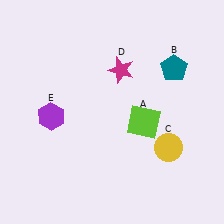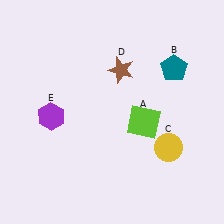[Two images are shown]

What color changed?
The star (D) changed from magenta in Image 1 to brown in Image 2.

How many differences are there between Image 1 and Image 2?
There is 1 difference between the two images.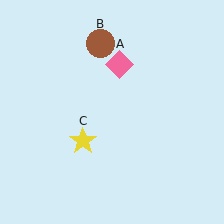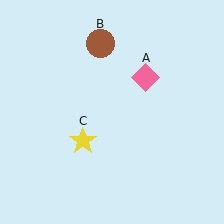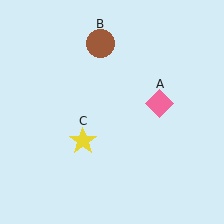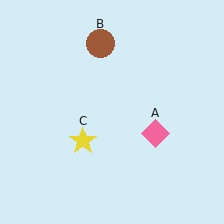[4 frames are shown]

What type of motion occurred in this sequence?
The pink diamond (object A) rotated clockwise around the center of the scene.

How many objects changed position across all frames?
1 object changed position: pink diamond (object A).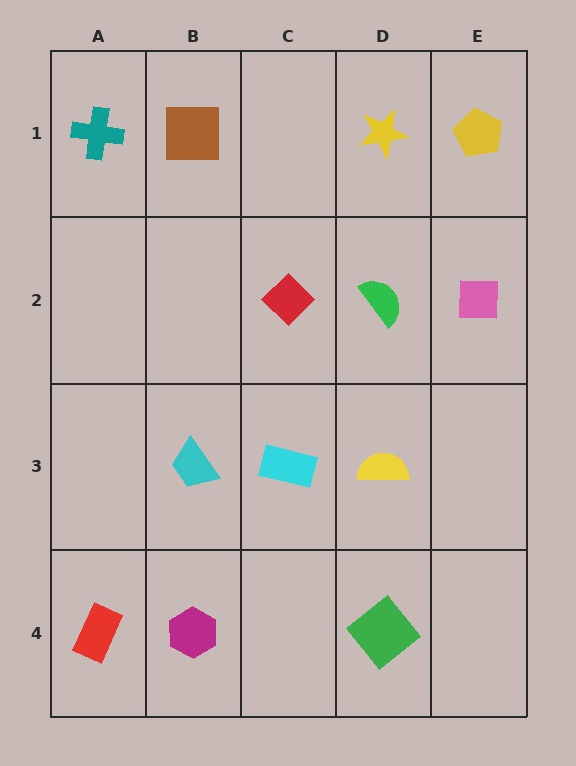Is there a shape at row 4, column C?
No, that cell is empty.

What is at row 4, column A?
A red rectangle.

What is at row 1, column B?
A brown square.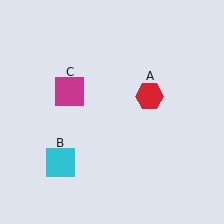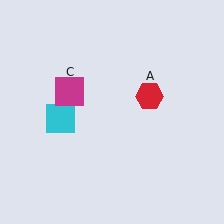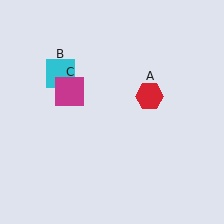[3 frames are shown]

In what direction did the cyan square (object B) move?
The cyan square (object B) moved up.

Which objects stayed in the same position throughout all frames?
Red hexagon (object A) and magenta square (object C) remained stationary.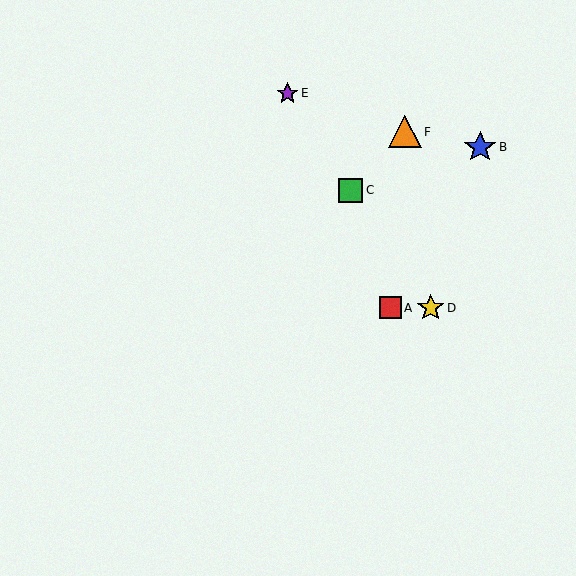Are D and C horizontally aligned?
No, D is at y≈308 and C is at y≈190.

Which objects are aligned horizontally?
Objects A, D are aligned horizontally.